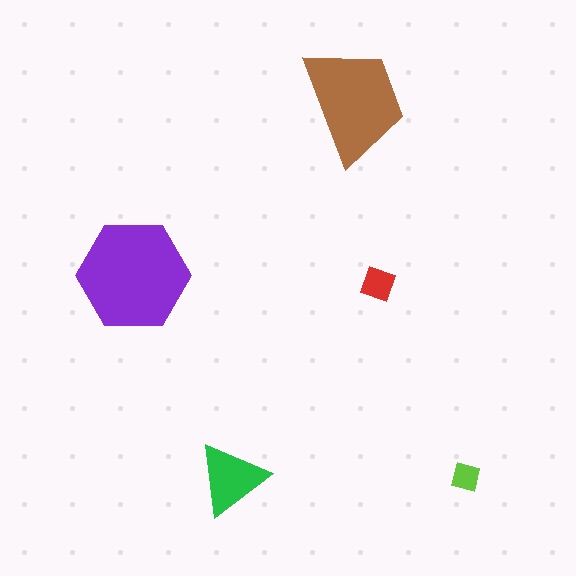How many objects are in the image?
There are 5 objects in the image.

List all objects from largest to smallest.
The purple hexagon, the brown trapezoid, the green triangle, the red square, the lime square.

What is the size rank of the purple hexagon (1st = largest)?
1st.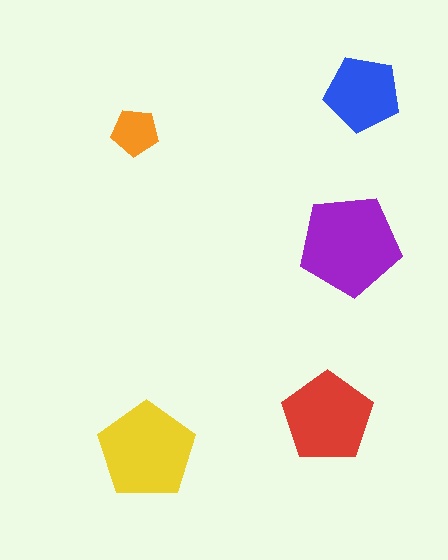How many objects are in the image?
There are 5 objects in the image.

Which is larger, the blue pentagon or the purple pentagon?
The purple one.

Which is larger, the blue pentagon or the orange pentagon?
The blue one.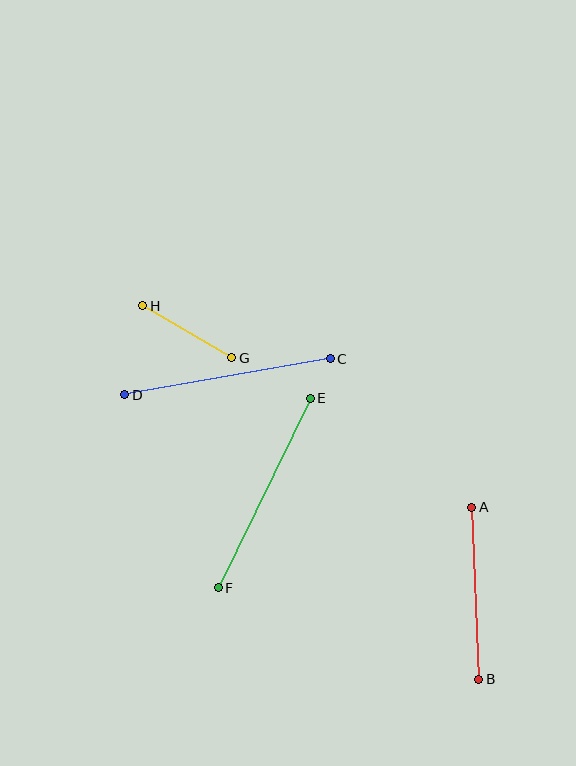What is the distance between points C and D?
The distance is approximately 209 pixels.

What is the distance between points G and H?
The distance is approximately 103 pixels.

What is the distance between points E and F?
The distance is approximately 210 pixels.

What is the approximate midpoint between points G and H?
The midpoint is at approximately (187, 332) pixels.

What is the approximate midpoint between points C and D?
The midpoint is at approximately (228, 377) pixels.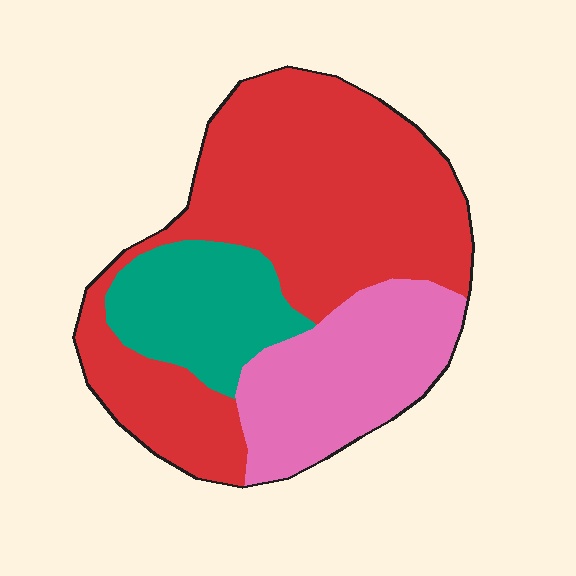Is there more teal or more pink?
Pink.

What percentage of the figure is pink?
Pink covers around 25% of the figure.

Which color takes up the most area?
Red, at roughly 60%.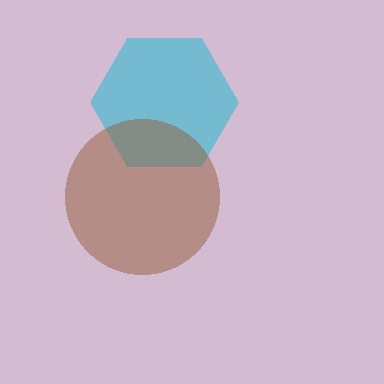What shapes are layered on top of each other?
The layered shapes are: a cyan hexagon, a brown circle.